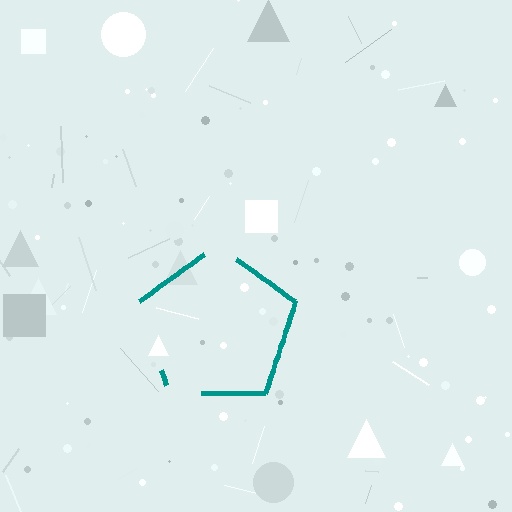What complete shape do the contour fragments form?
The contour fragments form a pentagon.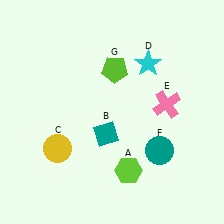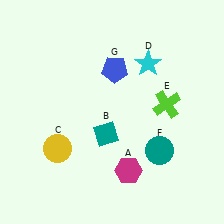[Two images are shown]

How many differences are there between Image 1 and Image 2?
There are 3 differences between the two images.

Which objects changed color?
A changed from lime to magenta. E changed from pink to lime. G changed from lime to blue.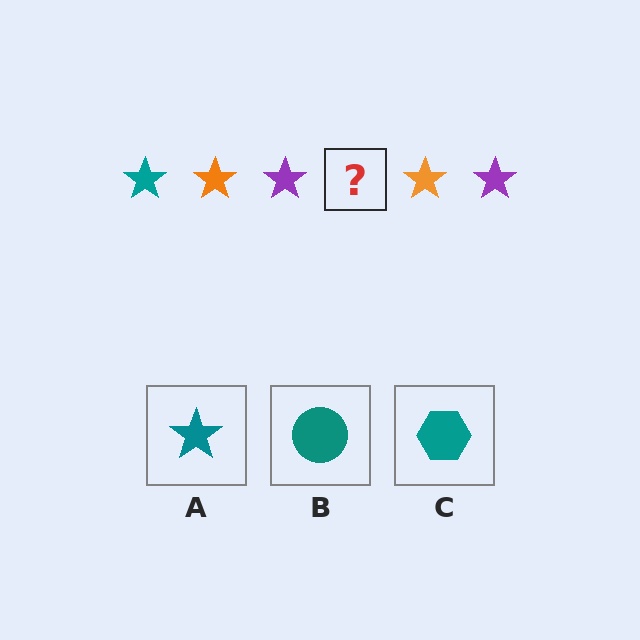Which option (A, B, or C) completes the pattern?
A.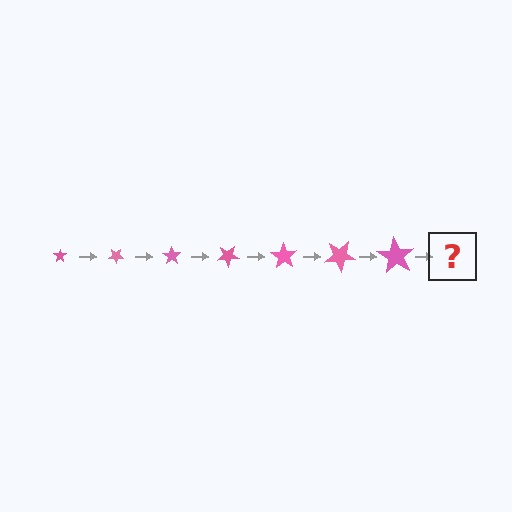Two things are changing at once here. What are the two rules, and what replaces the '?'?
The two rules are that the star grows larger each step and it rotates 35 degrees each step. The '?' should be a star, larger than the previous one and rotated 245 degrees from the start.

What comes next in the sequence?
The next element should be a star, larger than the previous one and rotated 245 degrees from the start.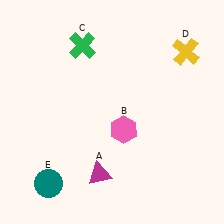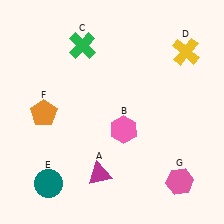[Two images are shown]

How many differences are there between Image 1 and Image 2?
There are 2 differences between the two images.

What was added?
An orange pentagon (F), a pink hexagon (G) were added in Image 2.